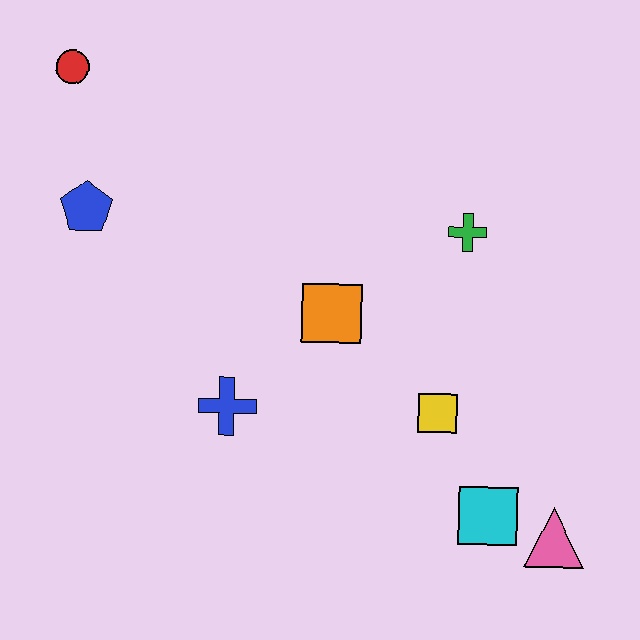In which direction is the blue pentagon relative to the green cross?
The blue pentagon is to the left of the green cross.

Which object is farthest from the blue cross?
The red circle is farthest from the blue cross.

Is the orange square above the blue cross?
Yes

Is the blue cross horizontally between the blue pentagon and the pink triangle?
Yes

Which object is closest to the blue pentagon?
The red circle is closest to the blue pentagon.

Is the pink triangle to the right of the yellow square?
Yes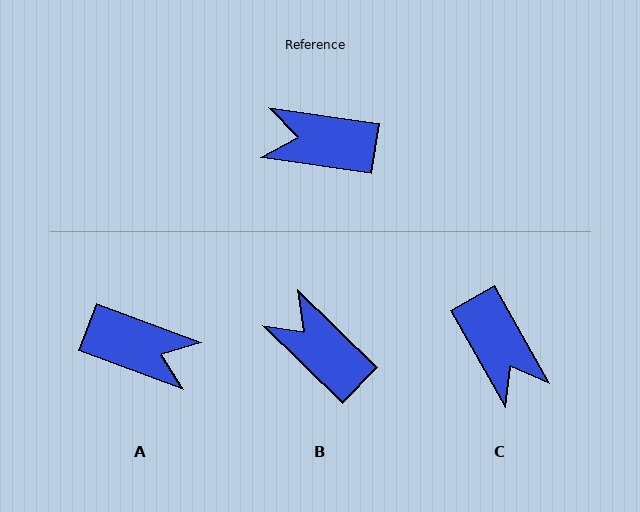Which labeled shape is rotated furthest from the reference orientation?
A, about 168 degrees away.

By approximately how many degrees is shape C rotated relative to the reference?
Approximately 128 degrees counter-clockwise.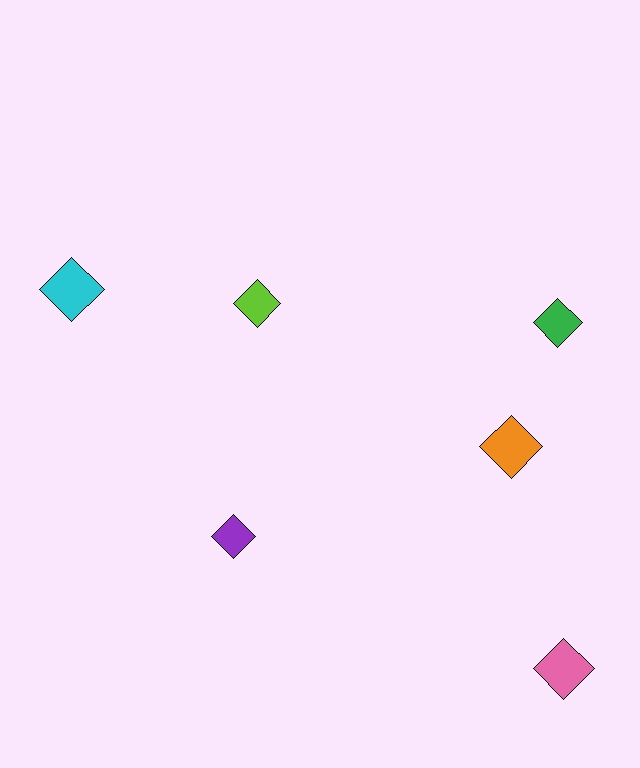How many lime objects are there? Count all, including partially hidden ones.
There is 1 lime object.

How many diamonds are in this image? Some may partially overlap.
There are 6 diamonds.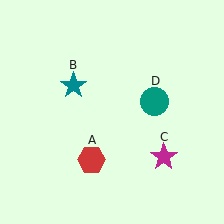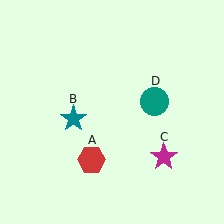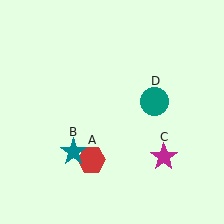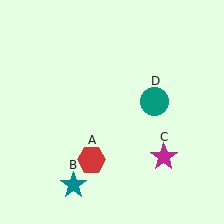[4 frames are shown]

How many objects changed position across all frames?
1 object changed position: teal star (object B).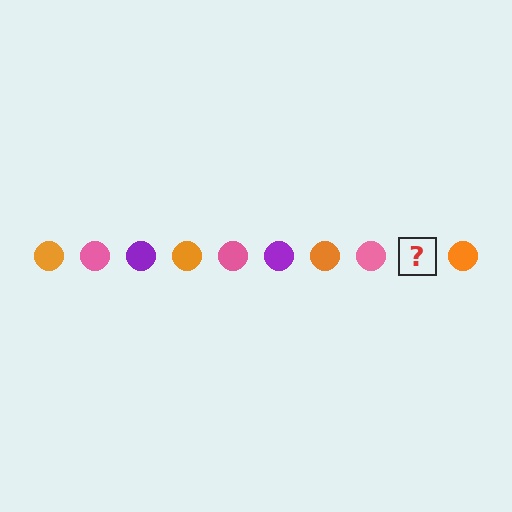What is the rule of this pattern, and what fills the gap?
The rule is that the pattern cycles through orange, pink, purple circles. The gap should be filled with a purple circle.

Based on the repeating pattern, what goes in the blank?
The blank should be a purple circle.